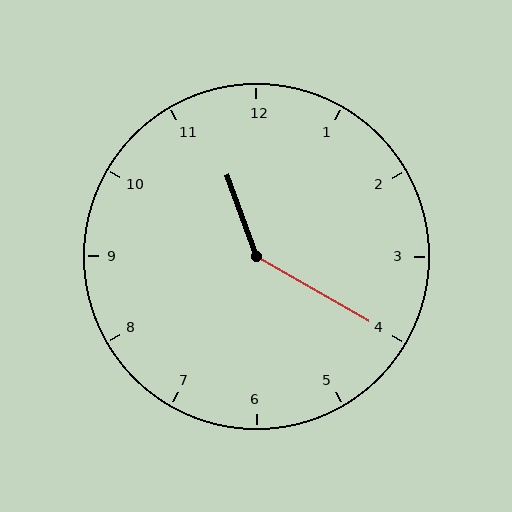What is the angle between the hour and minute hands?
Approximately 140 degrees.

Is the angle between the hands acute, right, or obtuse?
It is obtuse.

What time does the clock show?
11:20.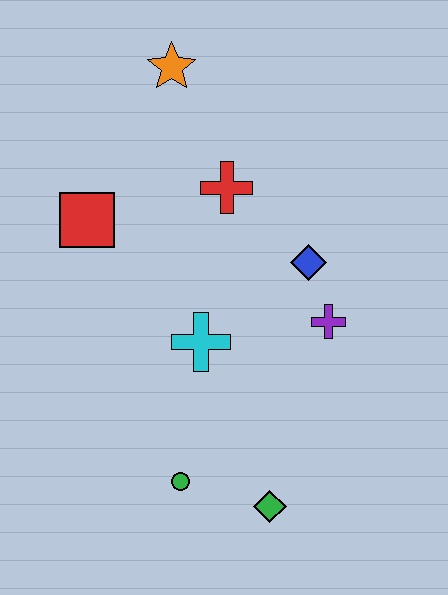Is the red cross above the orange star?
No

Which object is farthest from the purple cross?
The orange star is farthest from the purple cross.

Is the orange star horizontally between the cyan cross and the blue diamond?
No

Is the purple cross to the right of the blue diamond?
Yes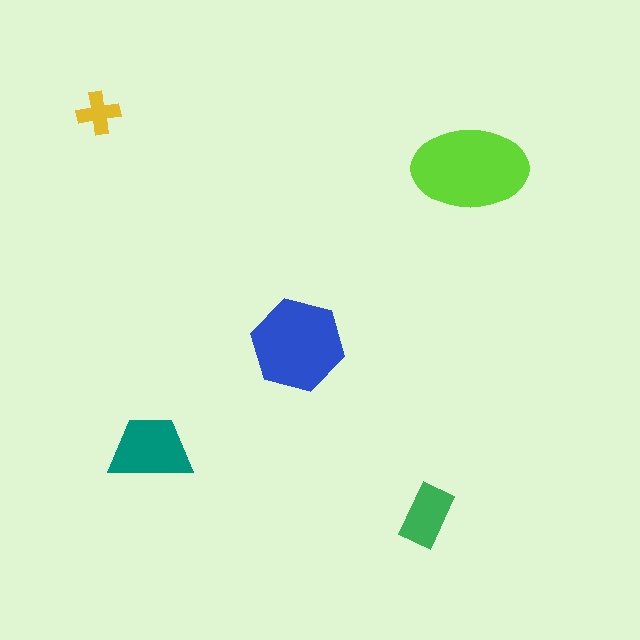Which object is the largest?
The lime ellipse.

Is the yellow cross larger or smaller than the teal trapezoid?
Smaller.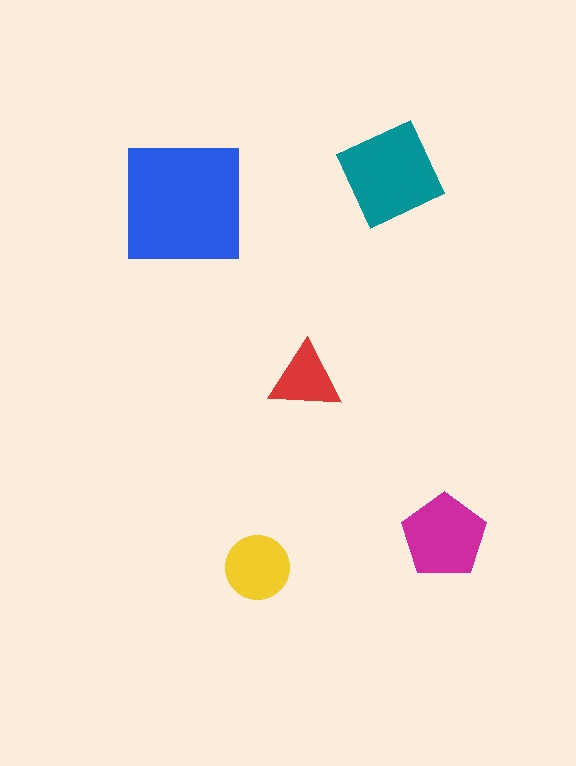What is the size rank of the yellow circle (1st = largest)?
4th.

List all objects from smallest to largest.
The red triangle, the yellow circle, the magenta pentagon, the teal diamond, the blue square.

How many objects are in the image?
There are 5 objects in the image.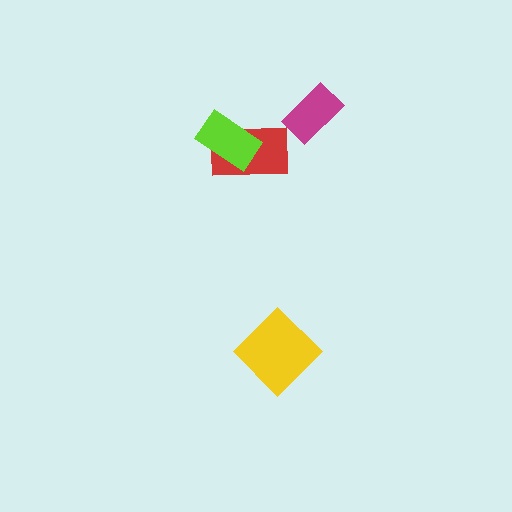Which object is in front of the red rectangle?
The lime rectangle is in front of the red rectangle.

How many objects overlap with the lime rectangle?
1 object overlaps with the lime rectangle.